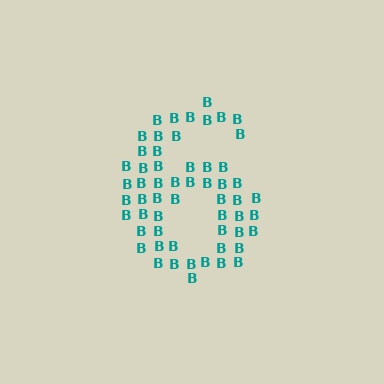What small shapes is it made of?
It is made of small letter B's.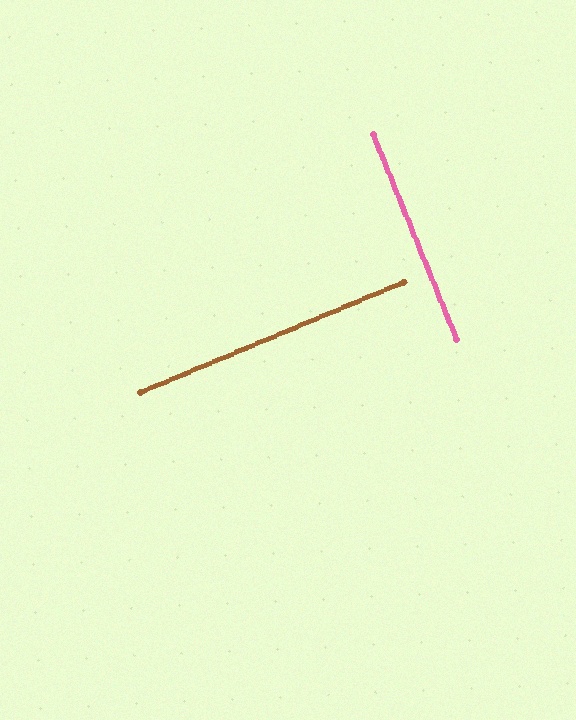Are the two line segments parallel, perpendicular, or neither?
Perpendicular — they meet at approximately 89°.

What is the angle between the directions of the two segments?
Approximately 89 degrees.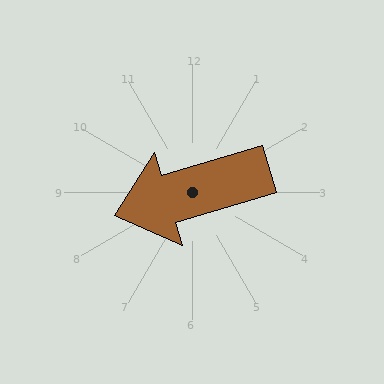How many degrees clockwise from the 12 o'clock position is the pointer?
Approximately 253 degrees.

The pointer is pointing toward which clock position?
Roughly 8 o'clock.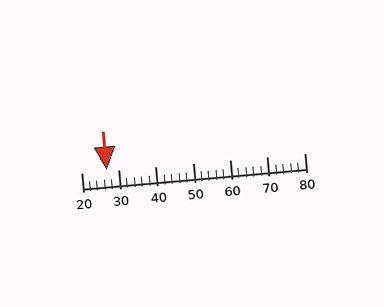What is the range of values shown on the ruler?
The ruler shows values from 20 to 80.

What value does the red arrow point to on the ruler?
The red arrow points to approximately 27.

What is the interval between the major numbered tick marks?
The major tick marks are spaced 10 units apart.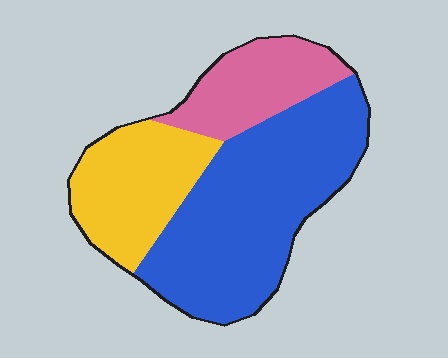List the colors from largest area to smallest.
From largest to smallest: blue, yellow, pink.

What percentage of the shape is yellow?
Yellow covers about 25% of the shape.